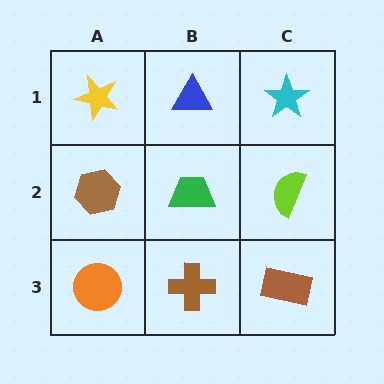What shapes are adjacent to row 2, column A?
A yellow star (row 1, column A), an orange circle (row 3, column A), a green trapezoid (row 2, column B).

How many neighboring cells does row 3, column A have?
2.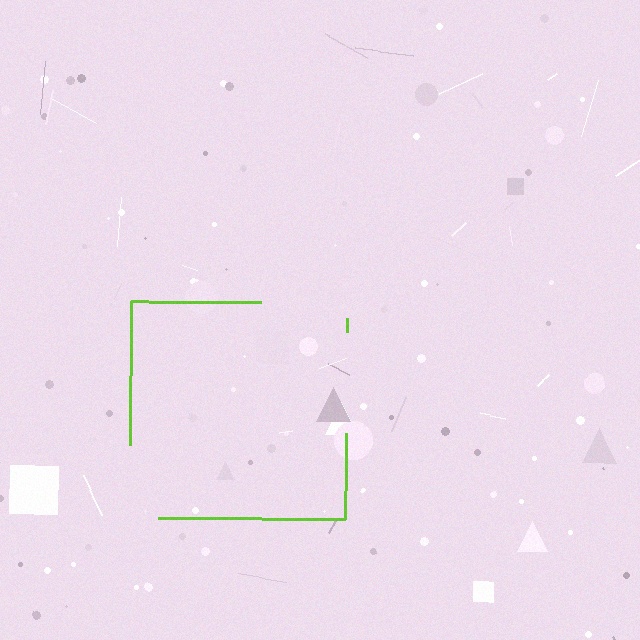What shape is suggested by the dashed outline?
The dashed outline suggests a square.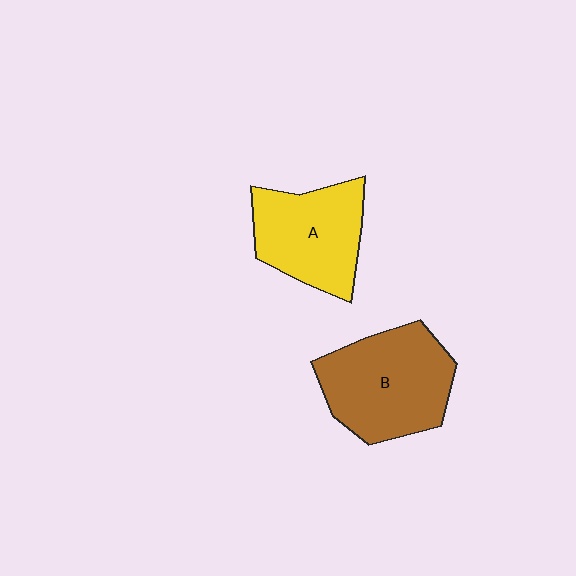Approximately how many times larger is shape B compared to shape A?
Approximately 1.2 times.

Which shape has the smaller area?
Shape A (yellow).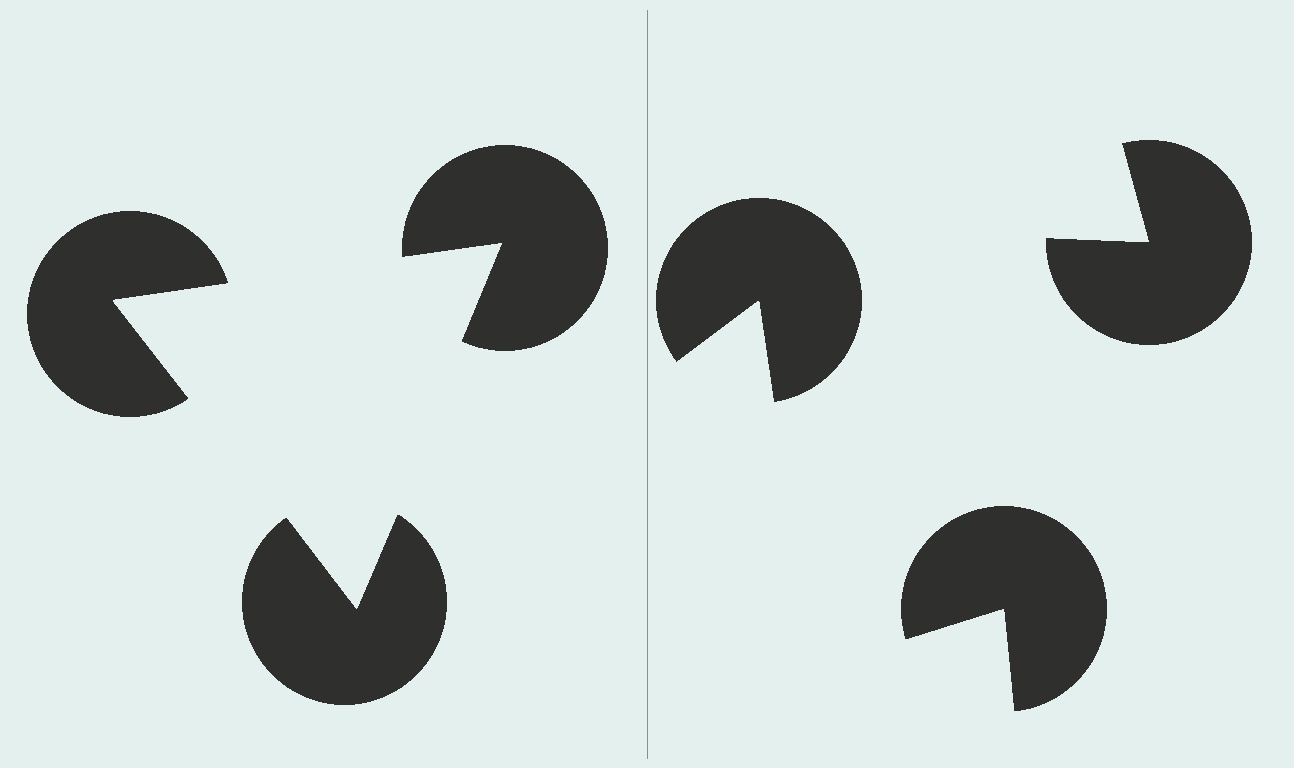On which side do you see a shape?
An illusory triangle appears on the left side. On the right side the wedge cuts are rotated, so no coherent shape forms.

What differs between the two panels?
The pac-man discs are positioned identically on both sides; only the wedge orientations differ. On the left they align to a triangle; on the right they are misaligned.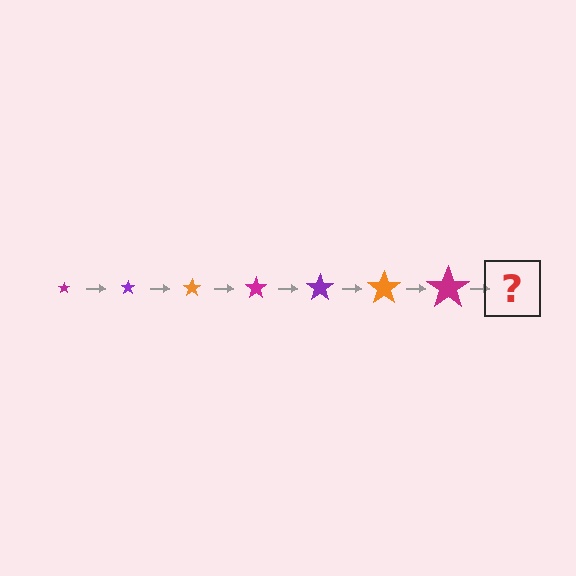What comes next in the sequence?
The next element should be a purple star, larger than the previous one.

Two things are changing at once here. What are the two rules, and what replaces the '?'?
The two rules are that the star grows larger each step and the color cycles through magenta, purple, and orange. The '?' should be a purple star, larger than the previous one.